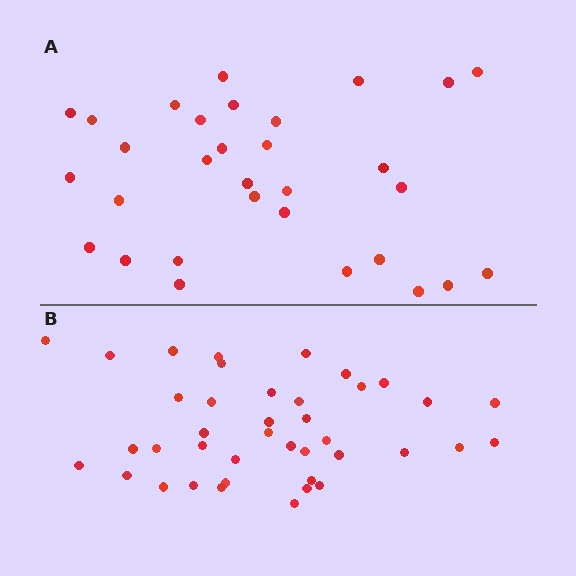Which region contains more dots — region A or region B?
Region B (the bottom region) has more dots.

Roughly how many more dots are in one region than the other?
Region B has roughly 8 or so more dots than region A.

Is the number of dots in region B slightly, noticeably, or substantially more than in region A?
Region B has noticeably more, but not dramatically so. The ratio is roughly 1.3 to 1.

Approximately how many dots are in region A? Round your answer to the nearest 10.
About 30 dots. (The exact count is 31, which rounds to 30.)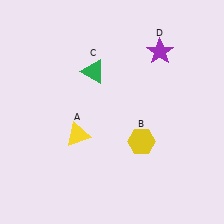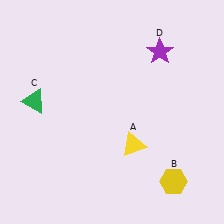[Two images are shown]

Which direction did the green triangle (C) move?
The green triangle (C) moved left.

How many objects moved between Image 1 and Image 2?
3 objects moved between the two images.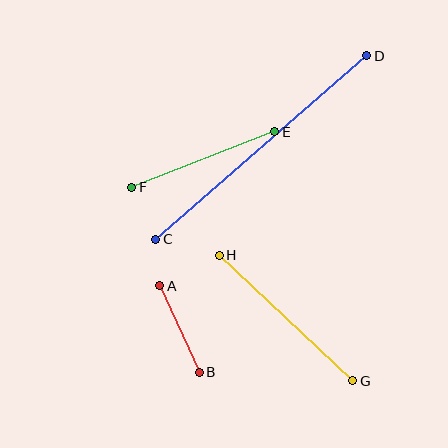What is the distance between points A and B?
The distance is approximately 95 pixels.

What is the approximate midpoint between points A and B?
The midpoint is at approximately (180, 329) pixels.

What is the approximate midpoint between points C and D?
The midpoint is at approximately (261, 147) pixels.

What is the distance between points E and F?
The distance is approximately 153 pixels.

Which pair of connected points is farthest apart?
Points C and D are farthest apart.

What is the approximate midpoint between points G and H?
The midpoint is at approximately (286, 318) pixels.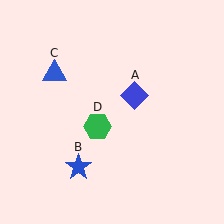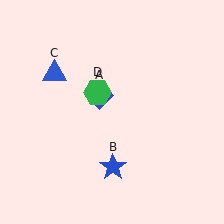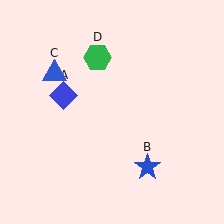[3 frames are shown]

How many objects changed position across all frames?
3 objects changed position: blue diamond (object A), blue star (object B), green hexagon (object D).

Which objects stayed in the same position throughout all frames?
Blue triangle (object C) remained stationary.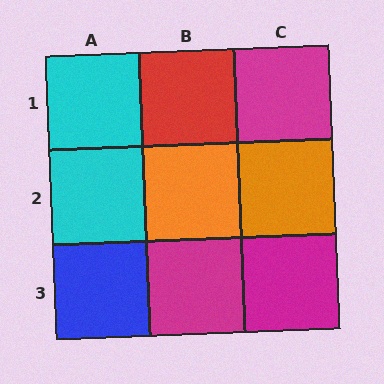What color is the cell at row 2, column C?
Orange.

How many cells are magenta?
3 cells are magenta.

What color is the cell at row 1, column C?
Magenta.